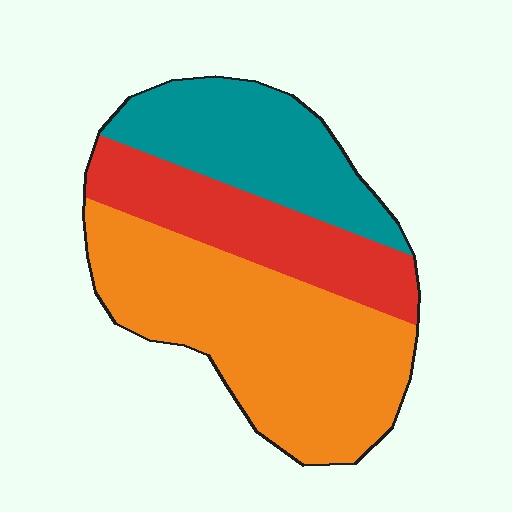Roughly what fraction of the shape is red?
Red covers 25% of the shape.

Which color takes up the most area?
Orange, at roughly 50%.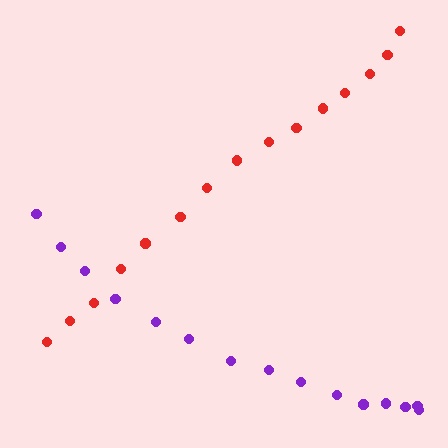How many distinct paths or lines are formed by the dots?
There are 2 distinct paths.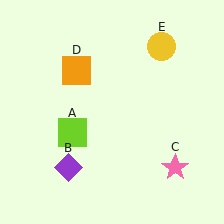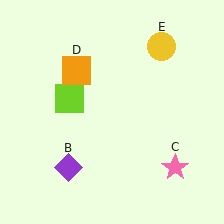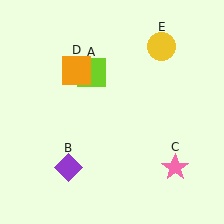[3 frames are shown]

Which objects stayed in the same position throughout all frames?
Purple diamond (object B) and pink star (object C) and orange square (object D) and yellow circle (object E) remained stationary.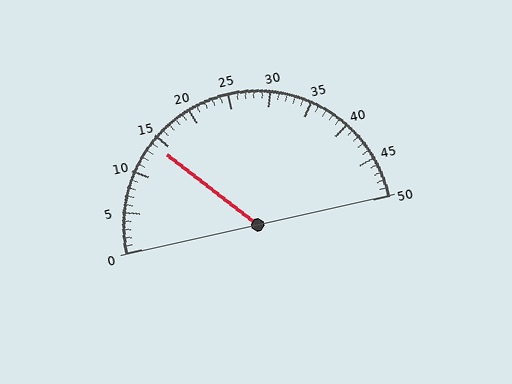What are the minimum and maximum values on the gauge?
The gauge ranges from 0 to 50.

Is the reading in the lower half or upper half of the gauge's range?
The reading is in the lower half of the range (0 to 50).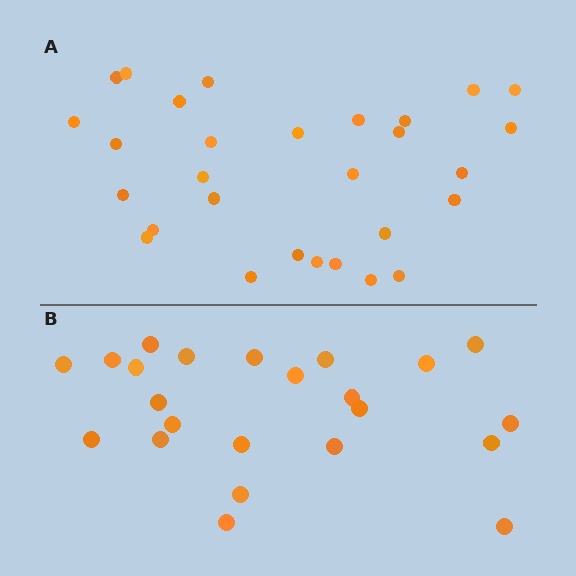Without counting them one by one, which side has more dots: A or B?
Region A (the top region) has more dots.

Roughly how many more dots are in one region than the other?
Region A has about 6 more dots than region B.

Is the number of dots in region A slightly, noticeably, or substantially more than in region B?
Region A has noticeably more, but not dramatically so. The ratio is roughly 1.3 to 1.